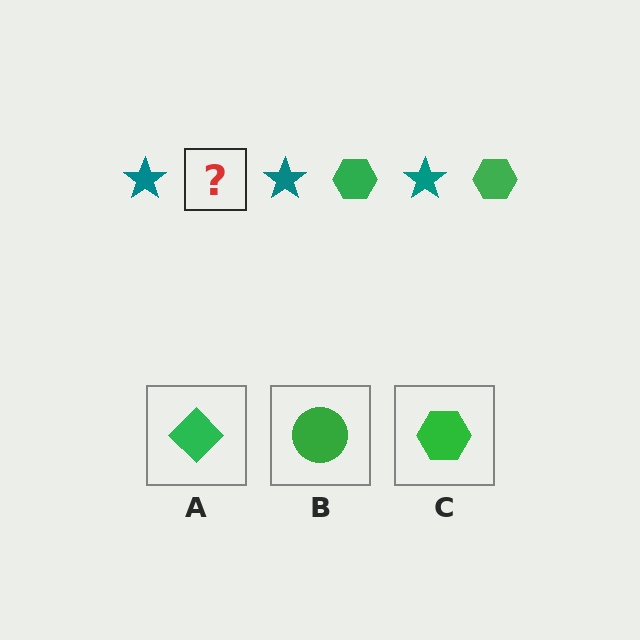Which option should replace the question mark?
Option C.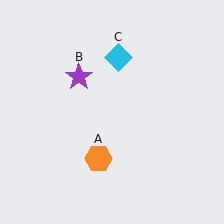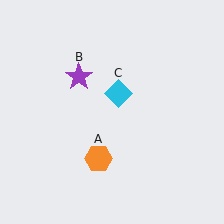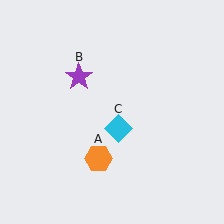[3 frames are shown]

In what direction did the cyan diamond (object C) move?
The cyan diamond (object C) moved down.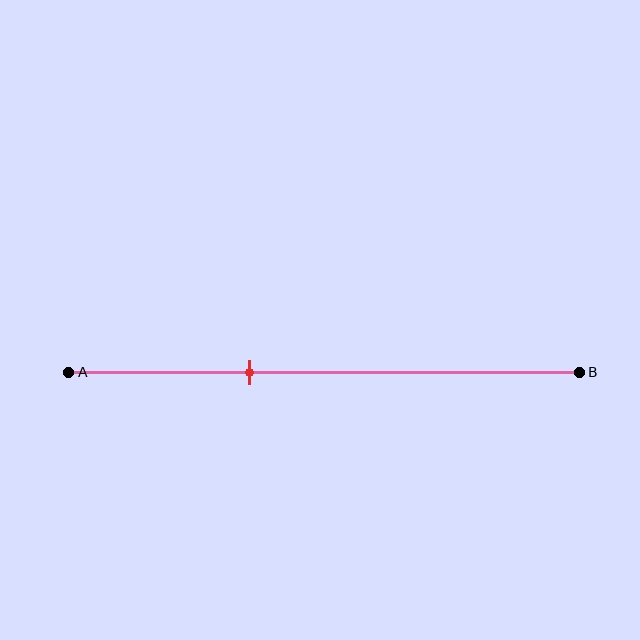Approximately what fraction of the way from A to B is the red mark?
The red mark is approximately 35% of the way from A to B.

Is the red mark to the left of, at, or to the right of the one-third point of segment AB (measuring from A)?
The red mark is approximately at the one-third point of segment AB.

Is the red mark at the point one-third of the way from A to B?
Yes, the mark is approximately at the one-third point.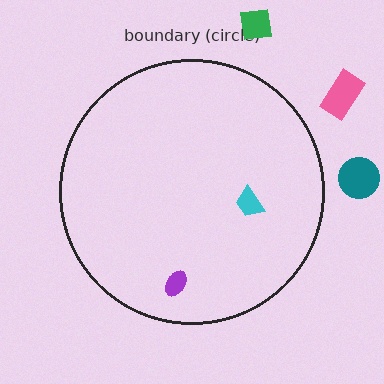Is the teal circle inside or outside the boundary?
Outside.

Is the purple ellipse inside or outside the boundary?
Inside.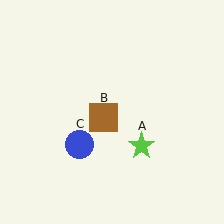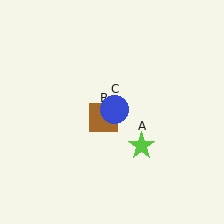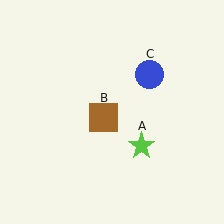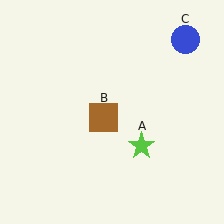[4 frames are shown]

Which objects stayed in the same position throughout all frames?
Lime star (object A) and brown square (object B) remained stationary.